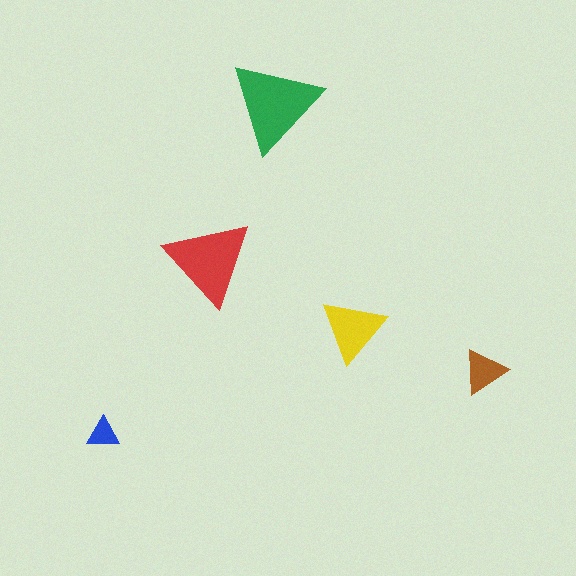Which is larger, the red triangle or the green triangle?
The green one.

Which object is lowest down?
The blue triangle is bottommost.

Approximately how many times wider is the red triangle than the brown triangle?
About 2 times wider.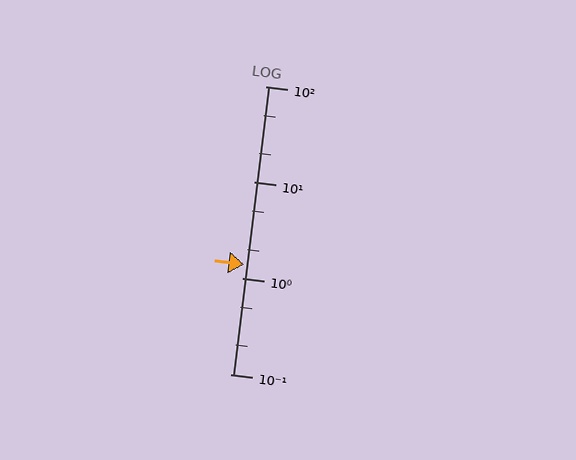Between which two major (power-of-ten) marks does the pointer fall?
The pointer is between 1 and 10.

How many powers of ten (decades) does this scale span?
The scale spans 3 decades, from 0.1 to 100.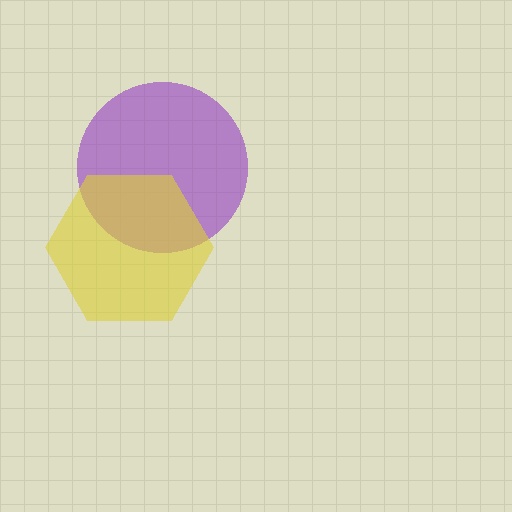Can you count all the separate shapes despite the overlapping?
Yes, there are 2 separate shapes.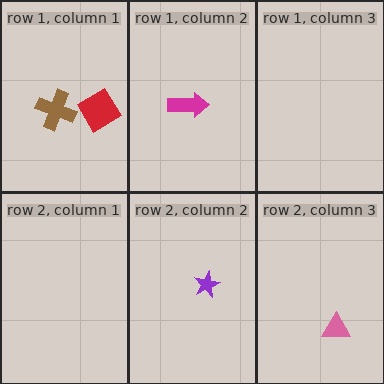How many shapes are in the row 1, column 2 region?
1.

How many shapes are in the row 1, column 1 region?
2.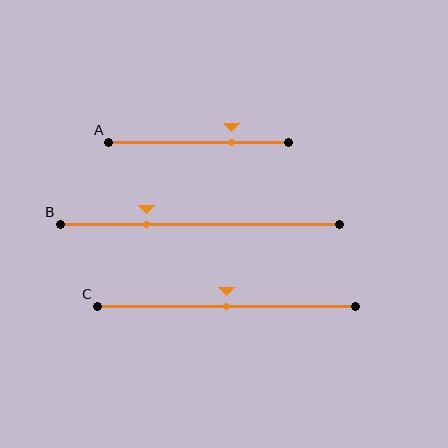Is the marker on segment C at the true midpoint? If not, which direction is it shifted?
Yes, the marker on segment C is at the true midpoint.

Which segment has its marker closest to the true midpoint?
Segment C has its marker closest to the true midpoint.